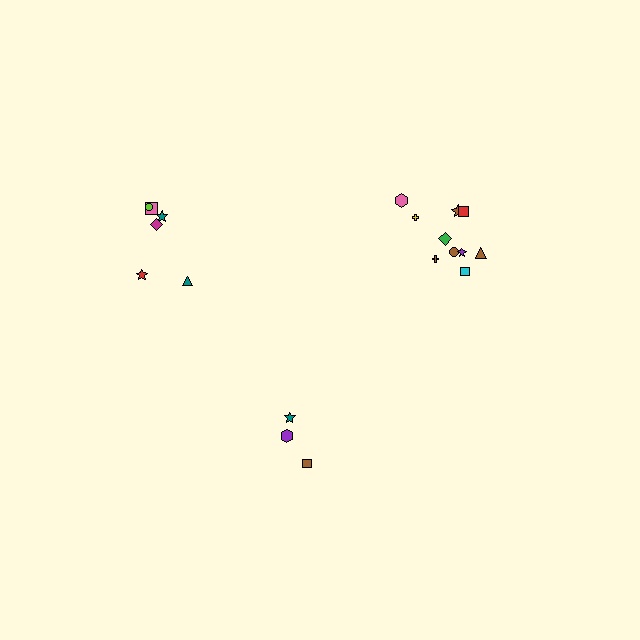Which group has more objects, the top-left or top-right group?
The top-right group.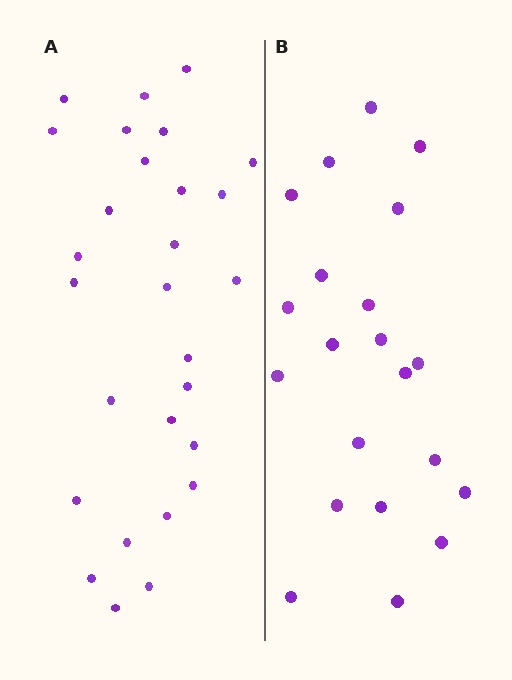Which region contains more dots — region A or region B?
Region A (the left region) has more dots.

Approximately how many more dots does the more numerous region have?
Region A has roughly 8 or so more dots than region B.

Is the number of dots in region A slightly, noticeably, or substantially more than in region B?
Region A has noticeably more, but not dramatically so. The ratio is roughly 1.3 to 1.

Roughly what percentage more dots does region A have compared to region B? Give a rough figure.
About 35% more.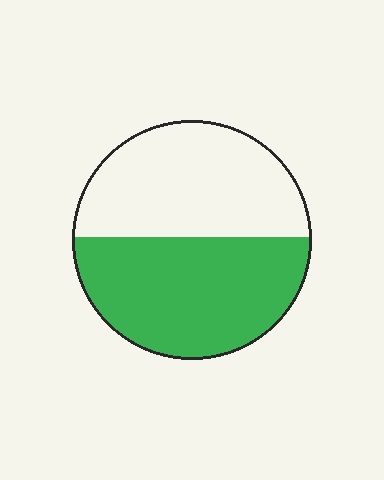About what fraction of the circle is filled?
About one half (1/2).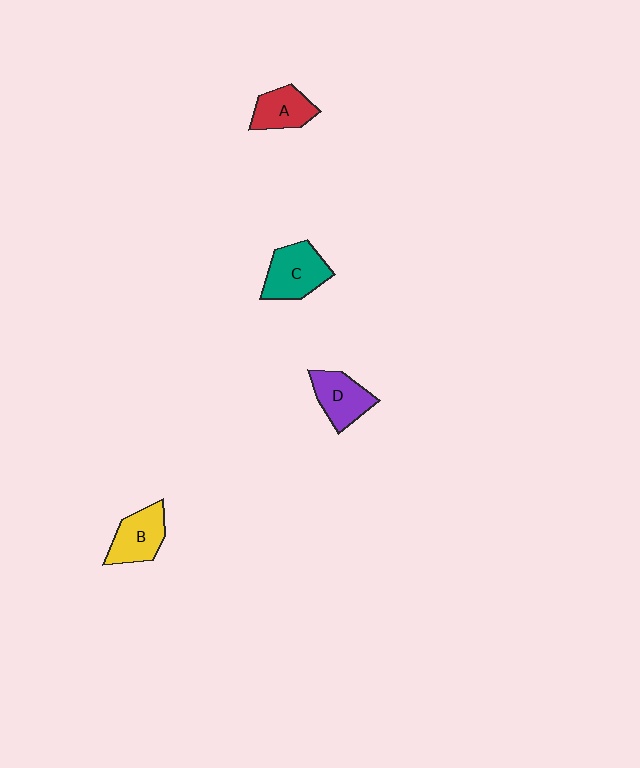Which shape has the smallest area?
Shape A (red).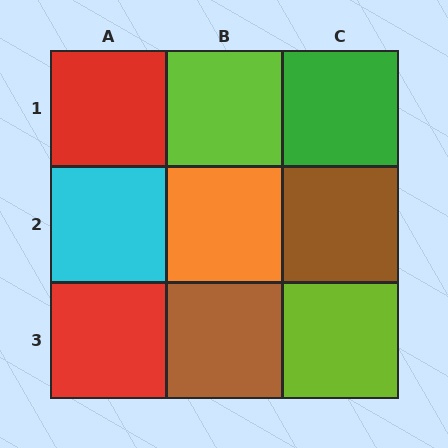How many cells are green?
1 cell is green.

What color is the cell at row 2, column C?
Brown.